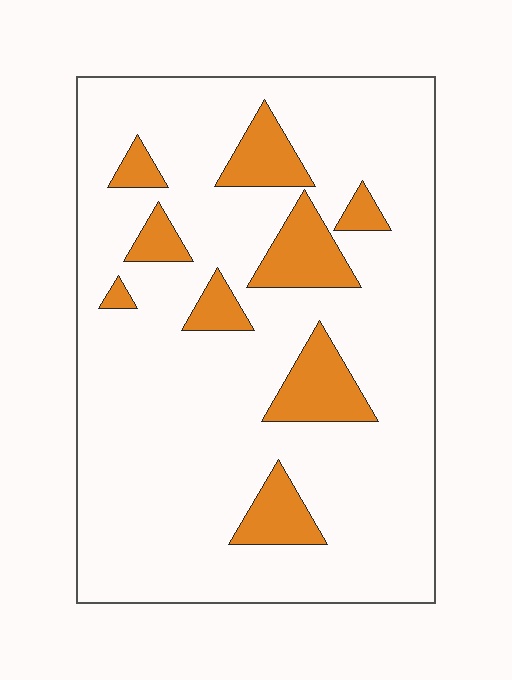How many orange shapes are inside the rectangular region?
9.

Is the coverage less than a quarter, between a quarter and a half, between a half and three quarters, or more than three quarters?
Less than a quarter.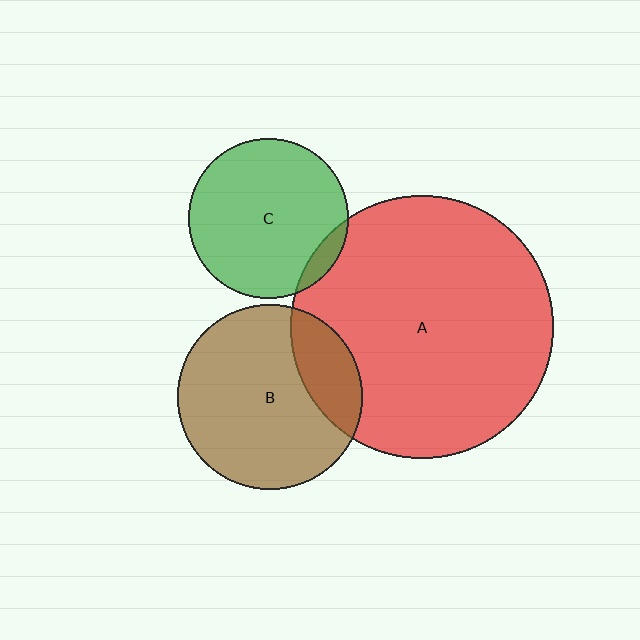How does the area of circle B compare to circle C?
Approximately 1.3 times.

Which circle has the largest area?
Circle A (red).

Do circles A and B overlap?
Yes.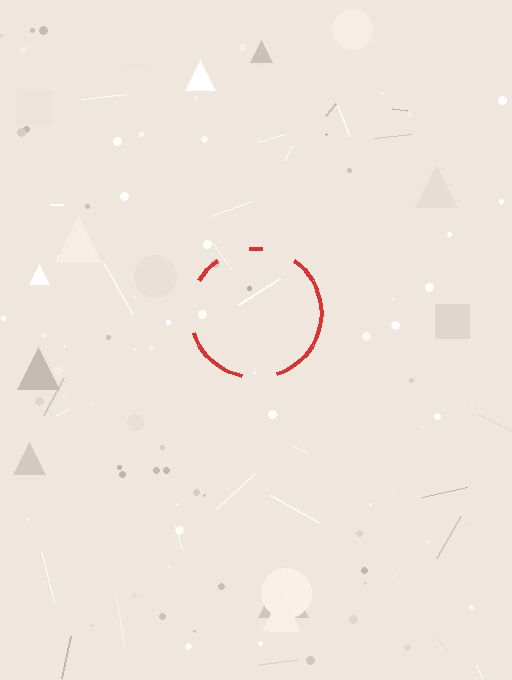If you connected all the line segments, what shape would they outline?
They would outline a circle.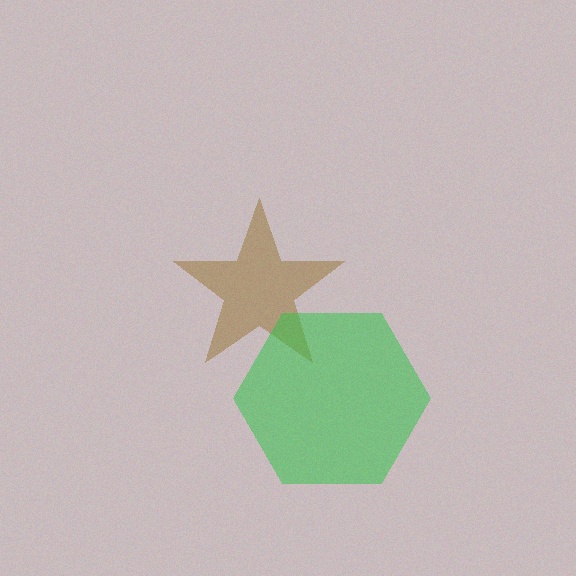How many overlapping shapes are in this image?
There are 2 overlapping shapes in the image.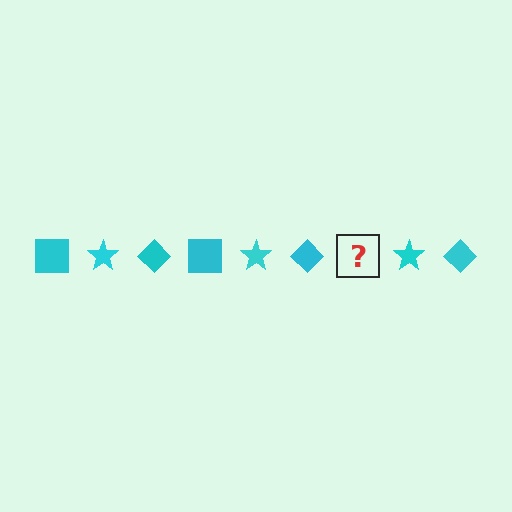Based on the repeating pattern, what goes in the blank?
The blank should be a cyan square.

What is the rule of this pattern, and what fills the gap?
The rule is that the pattern cycles through square, star, diamond shapes in cyan. The gap should be filled with a cyan square.